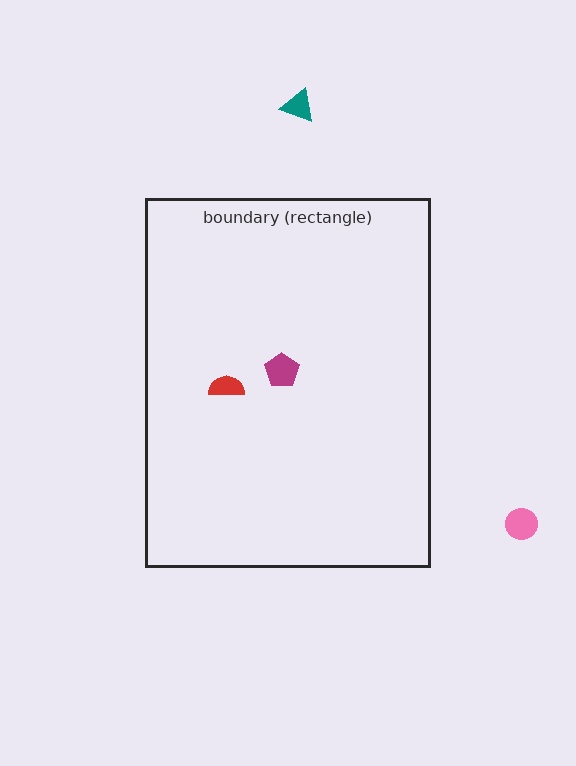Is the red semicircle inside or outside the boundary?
Inside.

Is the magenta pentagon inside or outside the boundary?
Inside.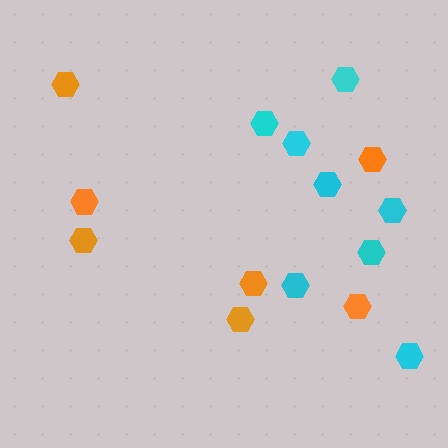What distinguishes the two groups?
There are 2 groups: one group of orange hexagons (7) and one group of cyan hexagons (8).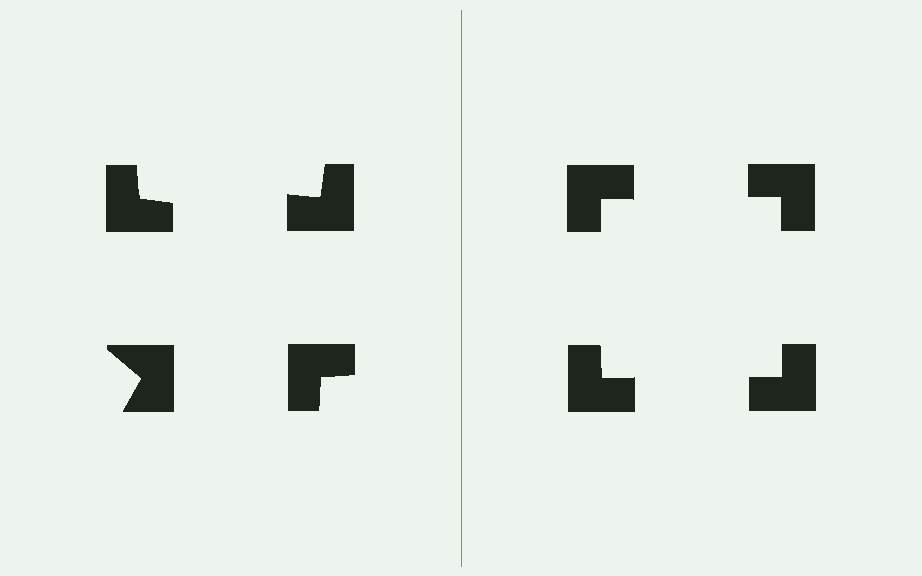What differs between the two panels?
The notched squares are positioned identically on both sides; only the wedge orientations differ. On the right they align to a square; on the left they are misaligned.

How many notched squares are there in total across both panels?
8 — 4 on each side.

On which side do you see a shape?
An illusory square appears on the right side. On the left side the wedge cuts are rotated, so no coherent shape forms.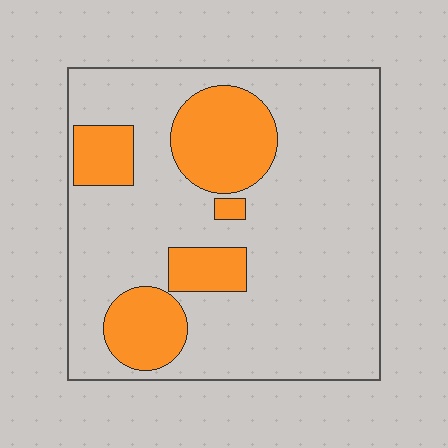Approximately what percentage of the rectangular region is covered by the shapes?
Approximately 25%.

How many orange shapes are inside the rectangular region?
5.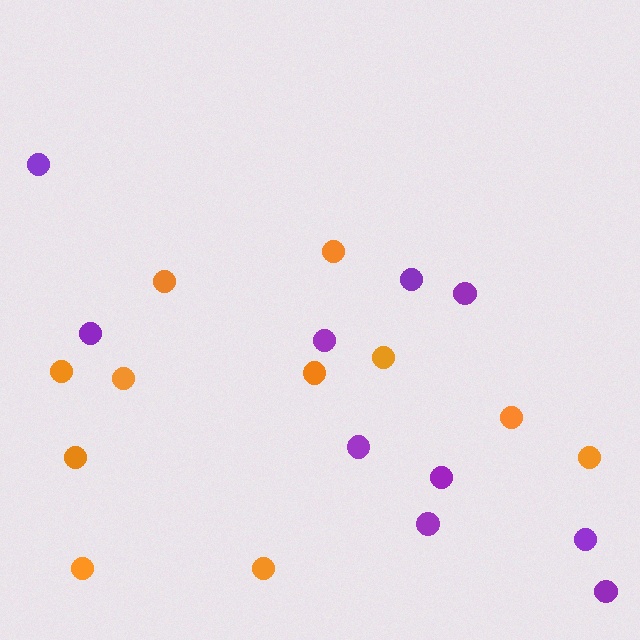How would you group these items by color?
There are 2 groups: one group of orange circles (11) and one group of purple circles (10).